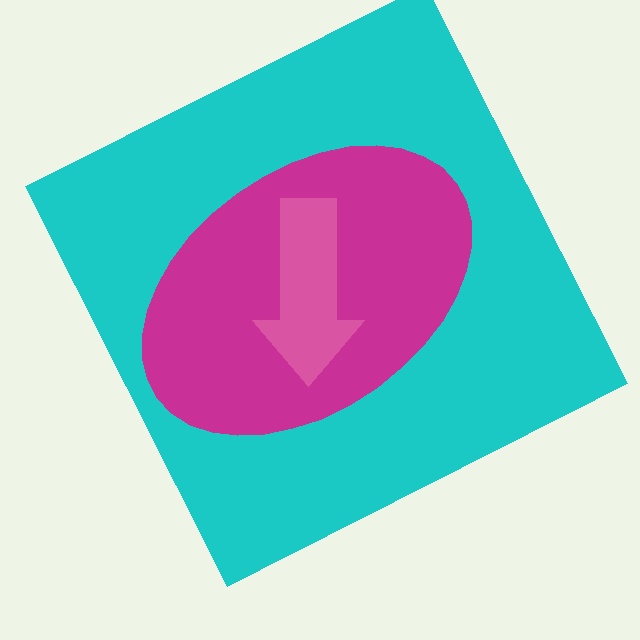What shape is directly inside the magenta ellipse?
The pink arrow.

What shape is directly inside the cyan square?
The magenta ellipse.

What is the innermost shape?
The pink arrow.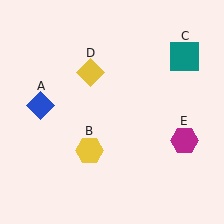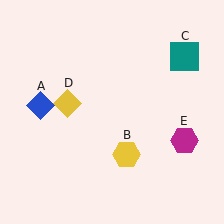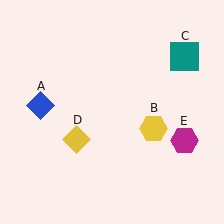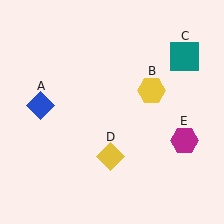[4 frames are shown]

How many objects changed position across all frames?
2 objects changed position: yellow hexagon (object B), yellow diamond (object D).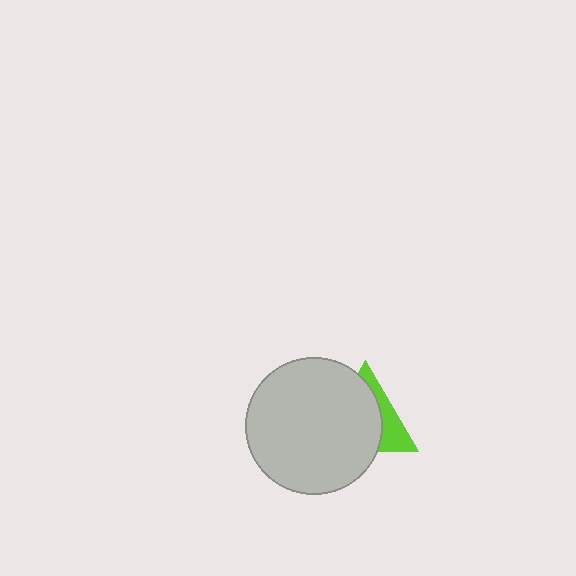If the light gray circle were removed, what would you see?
You would see the complete lime triangle.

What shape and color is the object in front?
The object in front is a light gray circle.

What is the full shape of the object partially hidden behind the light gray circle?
The partially hidden object is a lime triangle.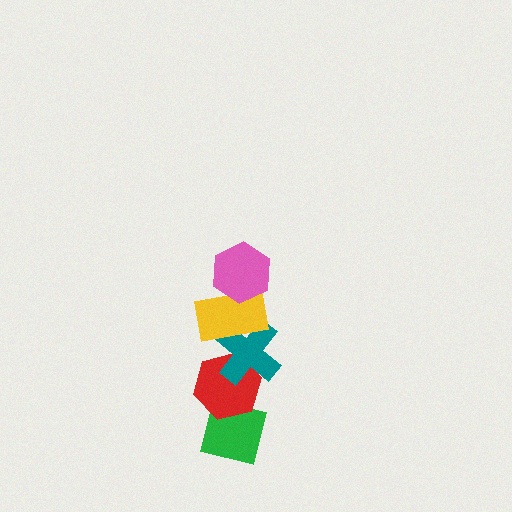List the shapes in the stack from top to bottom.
From top to bottom: the pink hexagon, the yellow rectangle, the teal cross, the red hexagon, the green square.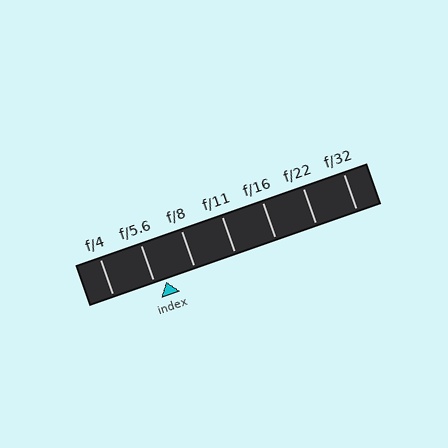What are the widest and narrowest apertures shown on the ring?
The widest aperture shown is f/4 and the narrowest is f/32.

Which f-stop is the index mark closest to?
The index mark is closest to f/5.6.